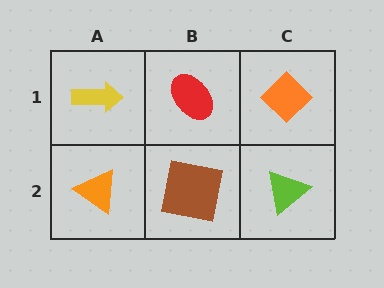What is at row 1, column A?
A yellow arrow.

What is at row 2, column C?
A lime triangle.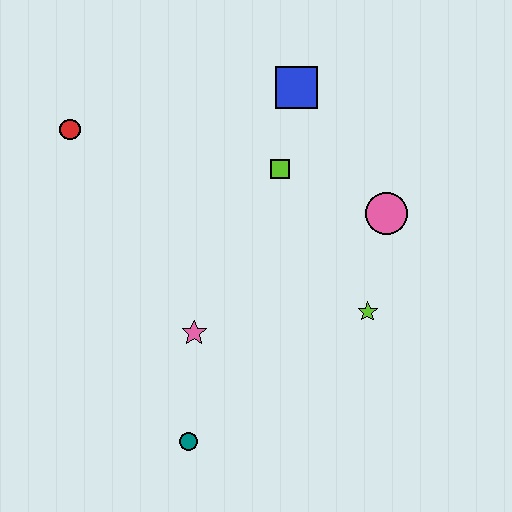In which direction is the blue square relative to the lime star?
The blue square is above the lime star.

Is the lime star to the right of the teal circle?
Yes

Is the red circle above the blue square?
No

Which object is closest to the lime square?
The blue square is closest to the lime square.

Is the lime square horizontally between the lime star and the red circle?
Yes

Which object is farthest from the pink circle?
The red circle is farthest from the pink circle.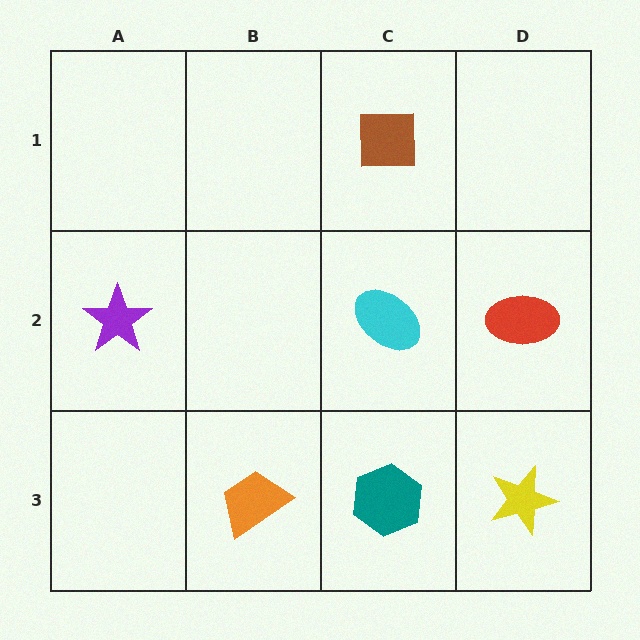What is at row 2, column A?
A purple star.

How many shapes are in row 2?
3 shapes.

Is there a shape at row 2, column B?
No, that cell is empty.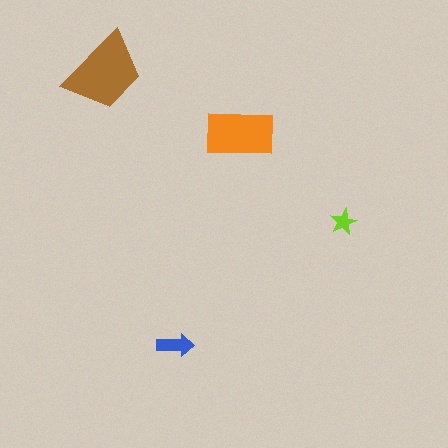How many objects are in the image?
There are 4 objects in the image.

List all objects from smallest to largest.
The lime star, the blue arrow, the orange rectangle, the brown trapezoid.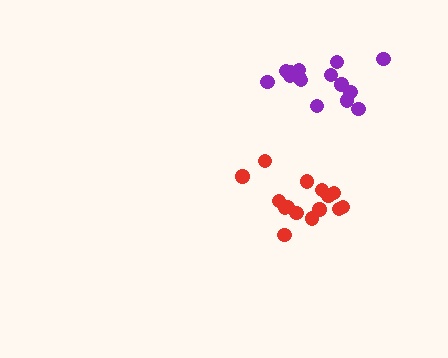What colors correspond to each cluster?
The clusters are colored: red, purple.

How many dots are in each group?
Group 1: 15 dots, Group 2: 15 dots (30 total).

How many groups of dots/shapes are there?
There are 2 groups.